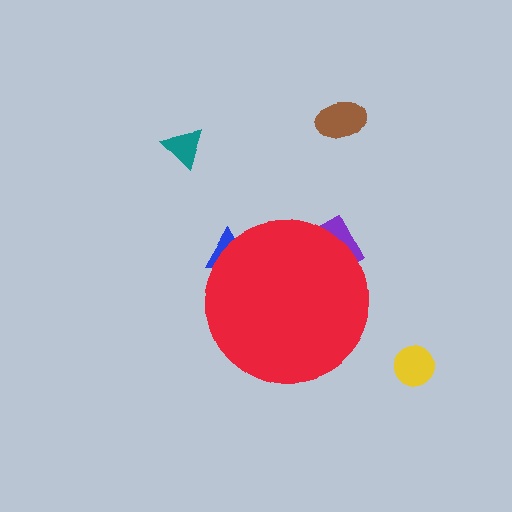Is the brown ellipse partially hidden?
No, the brown ellipse is fully visible.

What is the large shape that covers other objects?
A red circle.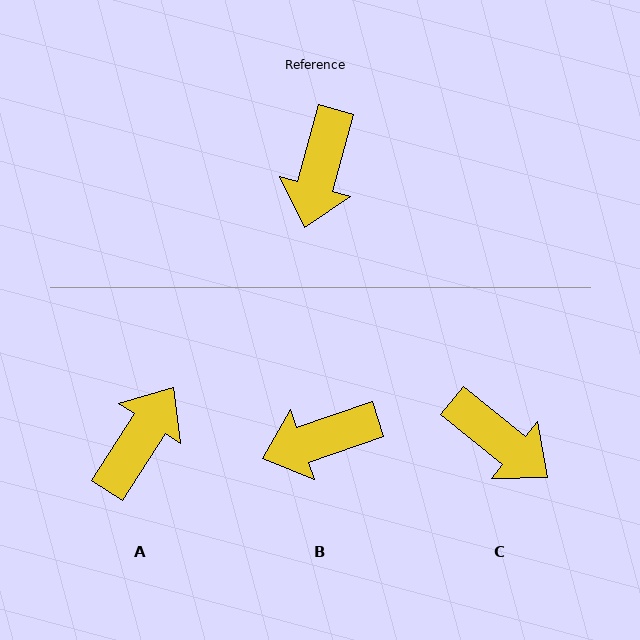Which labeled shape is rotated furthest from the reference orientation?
A, about 162 degrees away.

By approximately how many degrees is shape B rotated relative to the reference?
Approximately 56 degrees clockwise.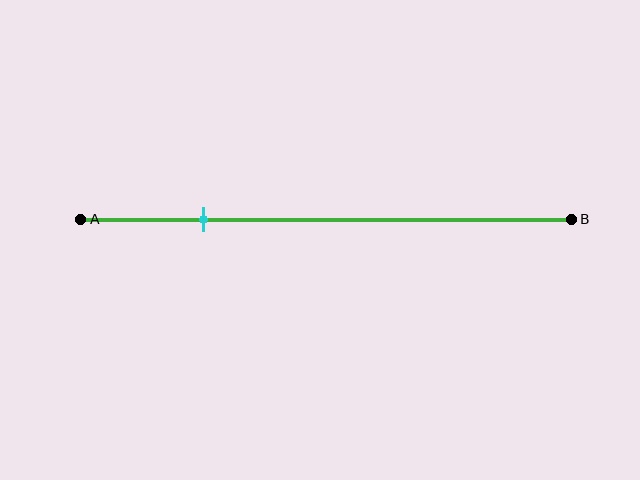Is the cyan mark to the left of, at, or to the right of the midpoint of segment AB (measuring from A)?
The cyan mark is to the left of the midpoint of segment AB.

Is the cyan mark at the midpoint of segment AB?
No, the mark is at about 25% from A, not at the 50% midpoint.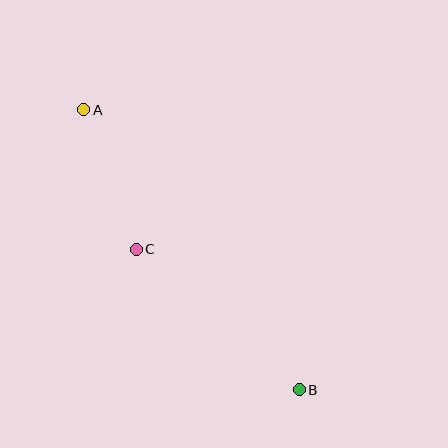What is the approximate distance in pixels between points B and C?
The distance between B and C is approximately 215 pixels.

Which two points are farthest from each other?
Points A and B are farthest from each other.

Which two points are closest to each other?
Points A and C are closest to each other.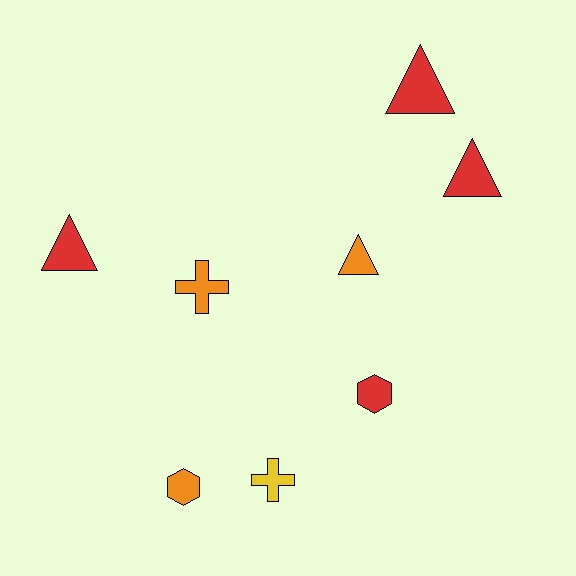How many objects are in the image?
There are 8 objects.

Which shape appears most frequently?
Triangle, with 4 objects.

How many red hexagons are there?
There is 1 red hexagon.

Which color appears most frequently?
Red, with 4 objects.